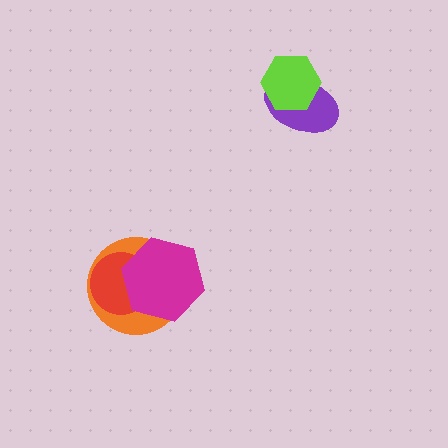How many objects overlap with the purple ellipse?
1 object overlaps with the purple ellipse.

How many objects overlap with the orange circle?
2 objects overlap with the orange circle.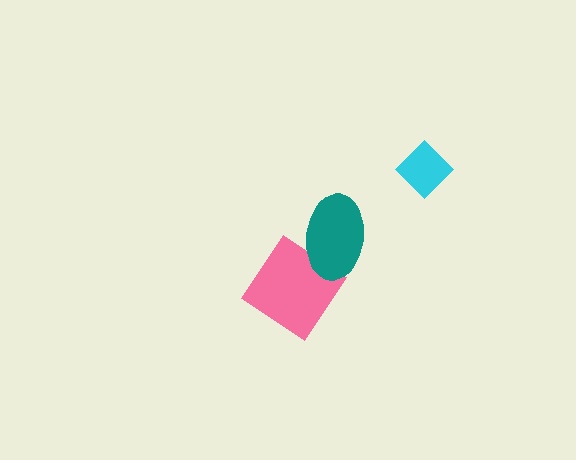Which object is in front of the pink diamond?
The teal ellipse is in front of the pink diamond.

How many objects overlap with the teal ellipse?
1 object overlaps with the teal ellipse.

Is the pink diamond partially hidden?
Yes, it is partially covered by another shape.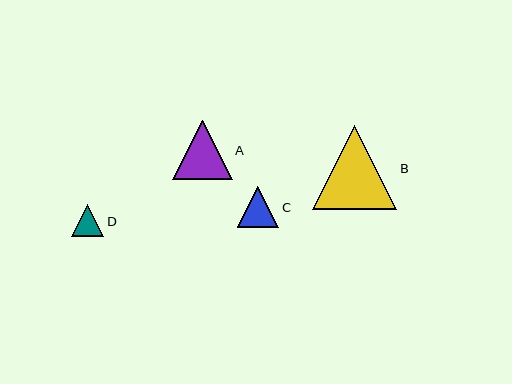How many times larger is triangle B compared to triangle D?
Triangle B is approximately 2.6 times the size of triangle D.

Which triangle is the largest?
Triangle B is the largest with a size of approximately 84 pixels.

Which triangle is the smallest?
Triangle D is the smallest with a size of approximately 32 pixels.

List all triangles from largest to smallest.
From largest to smallest: B, A, C, D.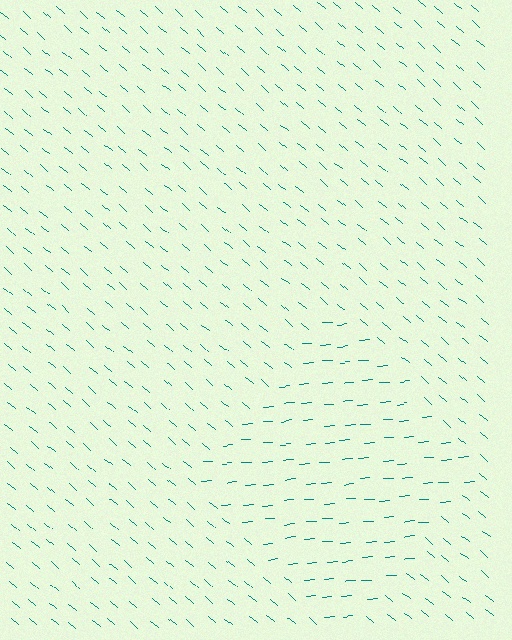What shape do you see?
I see a diamond.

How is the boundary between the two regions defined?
The boundary is defined purely by a change in line orientation (approximately 45 degrees difference). All lines are the same color and thickness.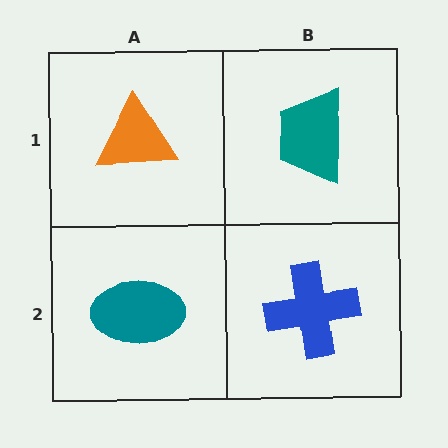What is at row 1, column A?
An orange triangle.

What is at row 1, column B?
A teal trapezoid.